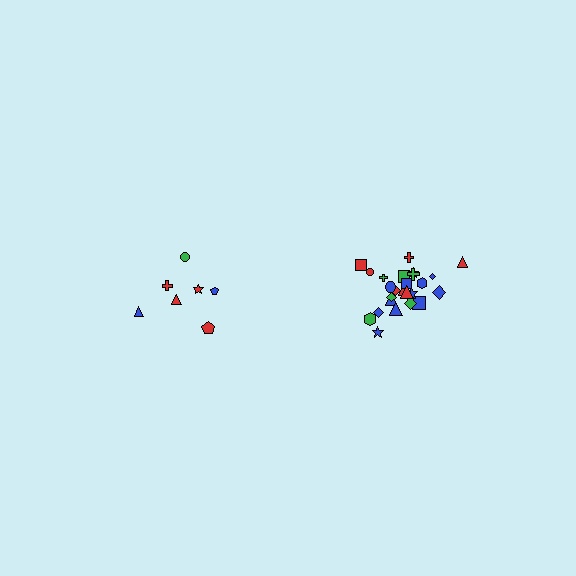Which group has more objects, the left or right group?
The right group.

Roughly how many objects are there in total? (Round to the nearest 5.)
Roughly 30 objects in total.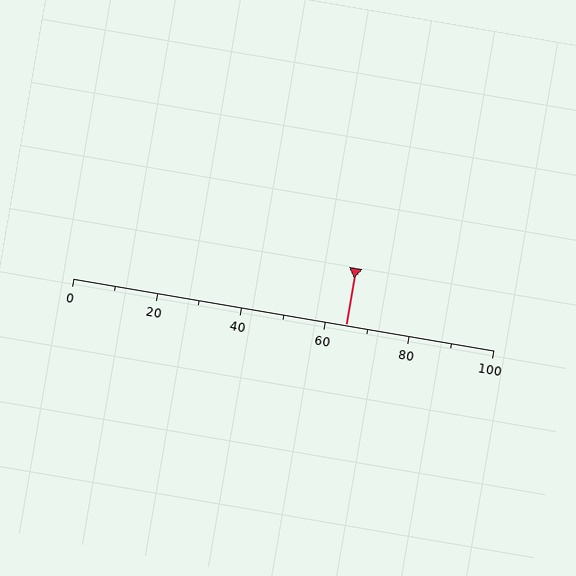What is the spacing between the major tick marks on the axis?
The major ticks are spaced 20 apart.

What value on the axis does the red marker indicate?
The marker indicates approximately 65.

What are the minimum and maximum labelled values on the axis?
The axis runs from 0 to 100.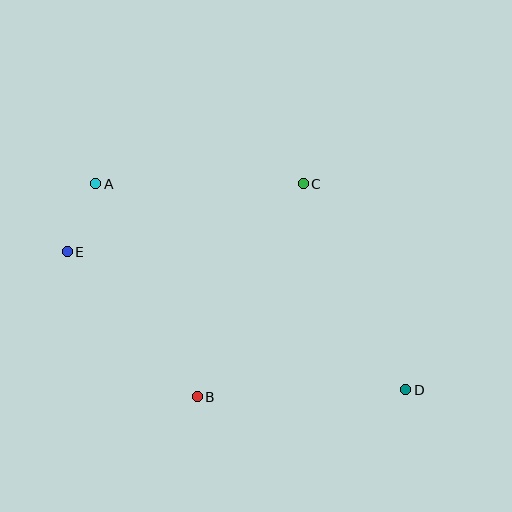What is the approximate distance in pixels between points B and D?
The distance between B and D is approximately 209 pixels.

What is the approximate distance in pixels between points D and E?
The distance between D and E is approximately 366 pixels.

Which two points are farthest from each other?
Points A and D are farthest from each other.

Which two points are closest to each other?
Points A and E are closest to each other.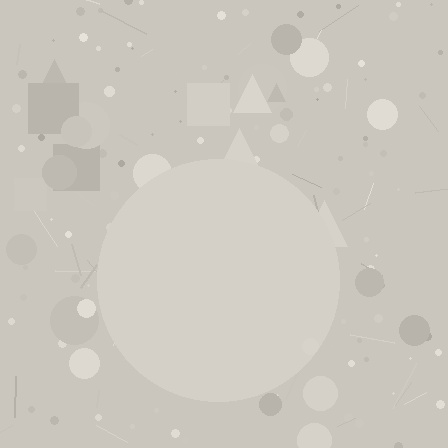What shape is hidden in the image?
A circle is hidden in the image.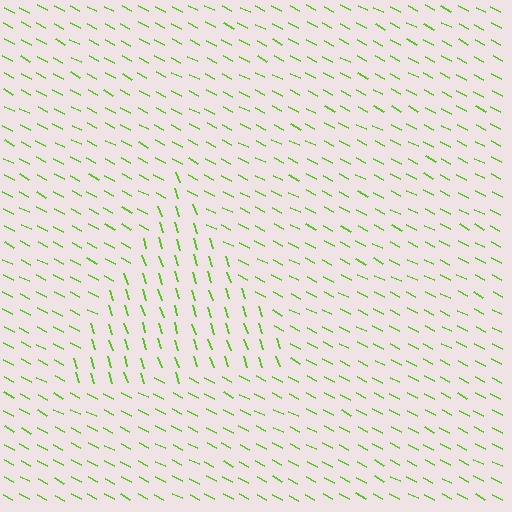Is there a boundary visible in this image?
Yes, there is a texture boundary formed by a change in line orientation.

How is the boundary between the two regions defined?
The boundary is defined purely by a change in line orientation (approximately 45 degrees difference). All lines are the same color and thickness.